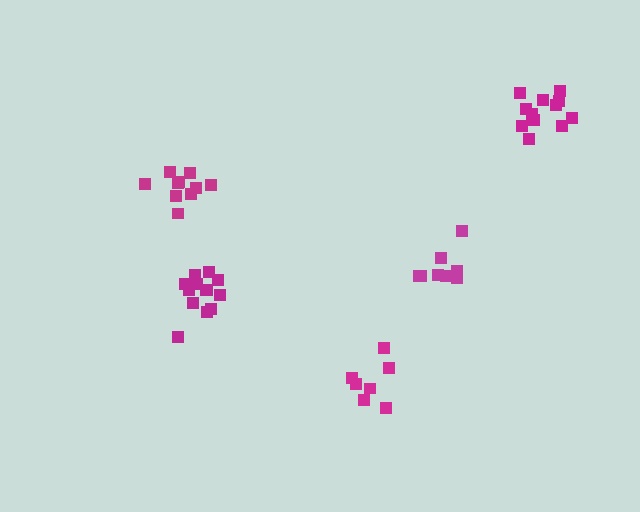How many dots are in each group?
Group 1: 10 dots, Group 2: 7 dots, Group 3: 13 dots, Group 4: 8 dots, Group 5: 12 dots (50 total).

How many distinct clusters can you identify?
There are 5 distinct clusters.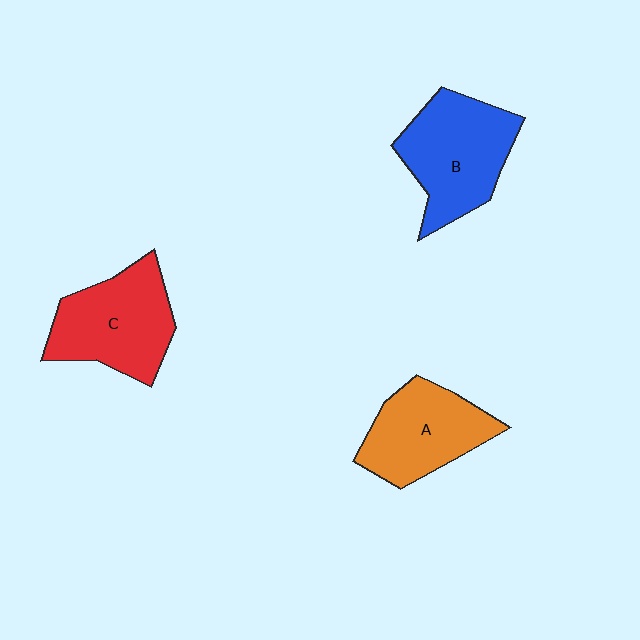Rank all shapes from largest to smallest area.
From largest to smallest: B (blue), C (red), A (orange).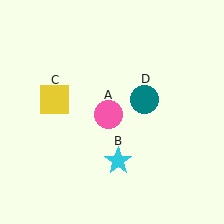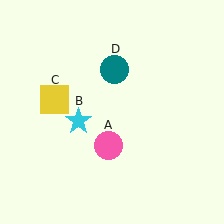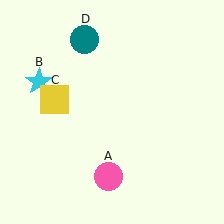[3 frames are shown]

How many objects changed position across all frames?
3 objects changed position: pink circle (object A), cyan star (object B), teal circle (object D).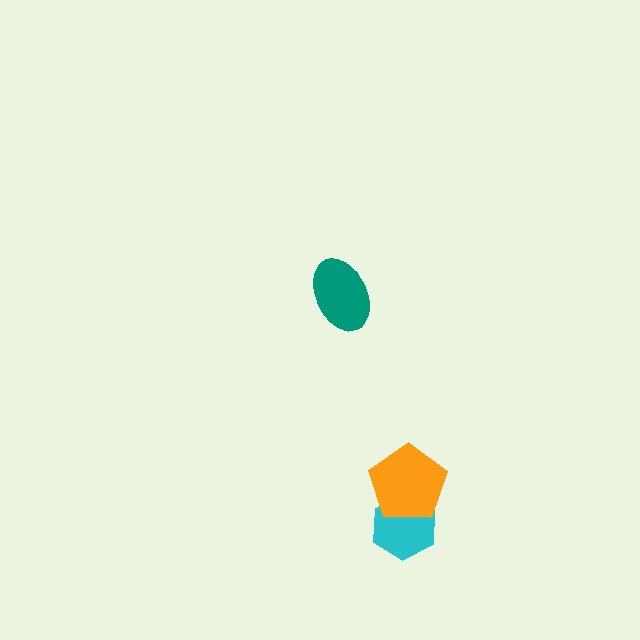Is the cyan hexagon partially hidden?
Yes, it is partially covered by another shape.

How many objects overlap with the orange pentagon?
1 object overlaps with the orange pentagon.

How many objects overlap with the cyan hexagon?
1 object overlaps with the cyan hexagon.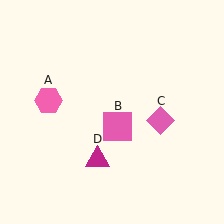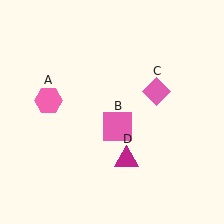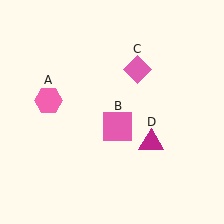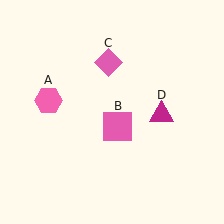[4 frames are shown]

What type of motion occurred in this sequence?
The pink diamond (object C), magenta triangle (object D) rotated counterclockwise around the center of the scene.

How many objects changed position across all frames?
2 objects changed position: pink diamond (object C), magenta triangle (object D).